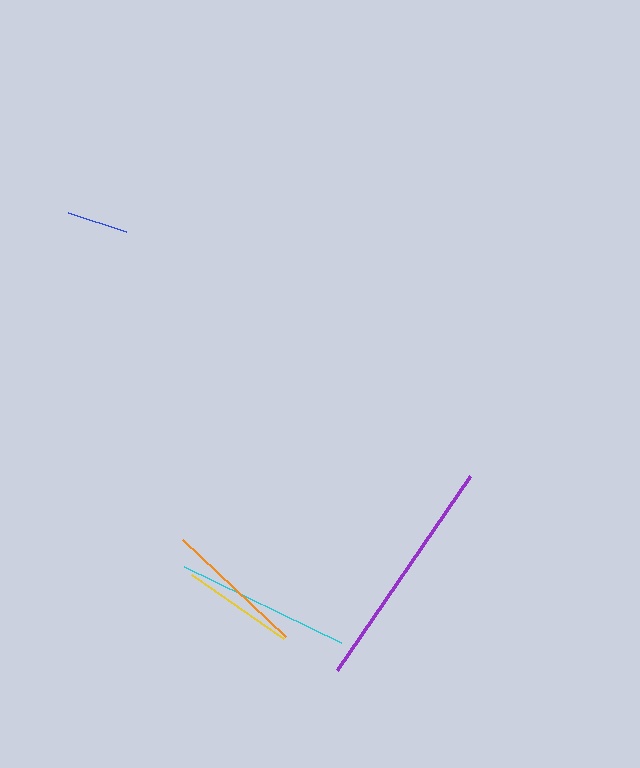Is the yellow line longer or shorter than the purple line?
The purple line is longer than the yellow line.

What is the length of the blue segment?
The blue segment is approximately 61 pixels long.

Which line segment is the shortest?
The blue line is the shortest at approximately 61 pixels.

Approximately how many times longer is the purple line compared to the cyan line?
The purple line is approximately 1.3 times the length of the cyan line.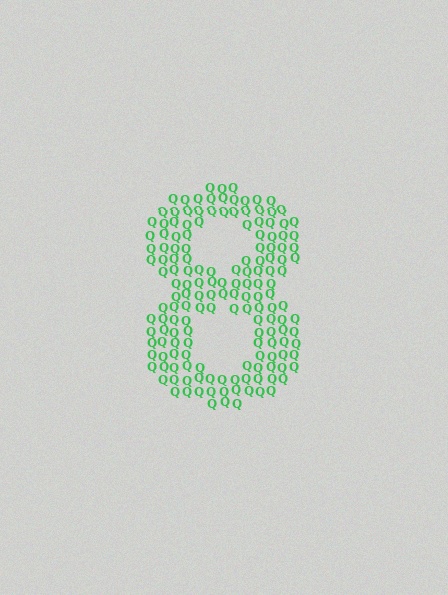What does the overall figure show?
The overall figure shows the digit 8.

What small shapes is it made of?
It is made of small letter Q's.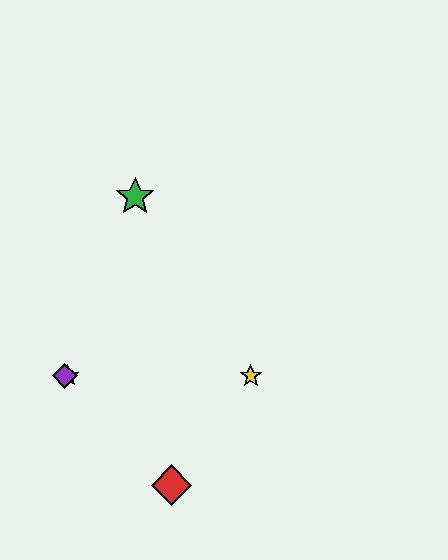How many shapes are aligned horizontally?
3 shapes (the blue star, the yellow star, the purple diamond) are aligned horizontally.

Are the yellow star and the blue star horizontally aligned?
Yes, both are at y≈376.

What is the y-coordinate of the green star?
The green star is at y≈197.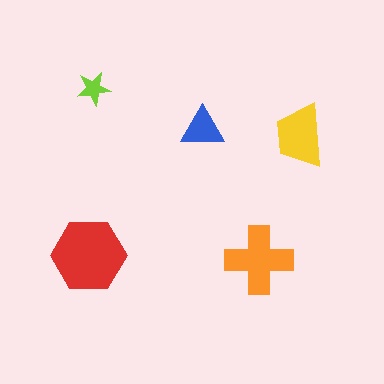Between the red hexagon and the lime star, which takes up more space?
The red hexagon.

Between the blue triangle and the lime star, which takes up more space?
The blue triangle.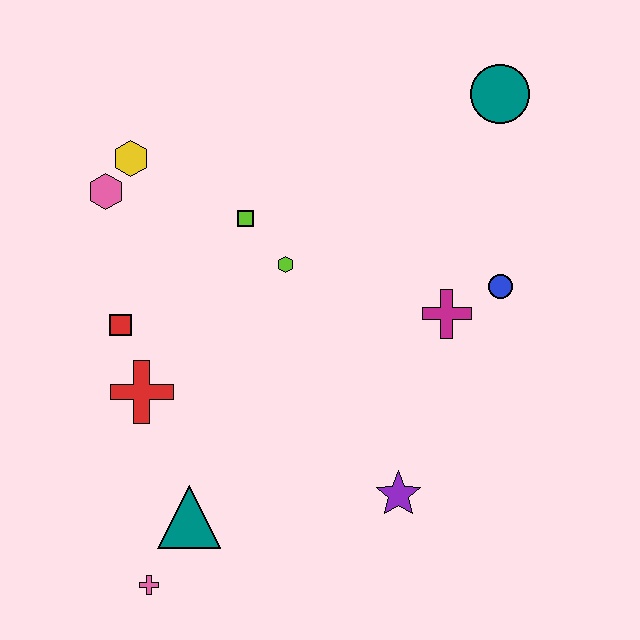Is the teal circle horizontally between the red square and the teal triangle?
No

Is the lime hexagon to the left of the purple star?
Yes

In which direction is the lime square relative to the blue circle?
The lime square is to the left of the blue circle.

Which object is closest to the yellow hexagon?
The pink hexagon is closest to the yellow hexagon.